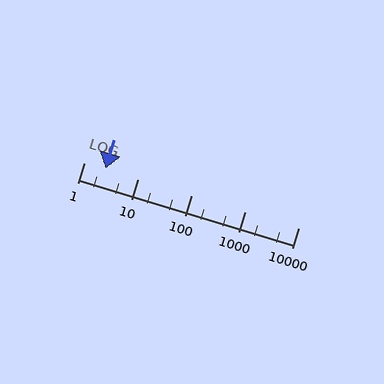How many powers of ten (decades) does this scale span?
The scale spans 4 decades, from 1 to 10000.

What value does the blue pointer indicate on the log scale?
The pointer indicates approximately 2.5.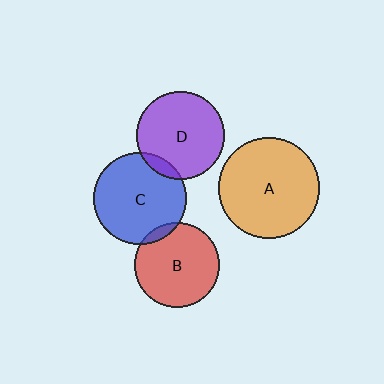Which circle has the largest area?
Circle A (orange).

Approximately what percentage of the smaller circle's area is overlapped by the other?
Approximately 10%.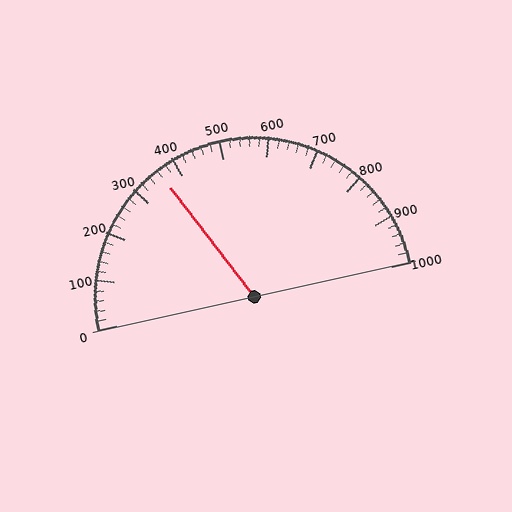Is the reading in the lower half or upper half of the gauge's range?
The reading is in the lower half of the range (0 to 1000).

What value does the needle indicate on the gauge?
The needle indicates approximately 360.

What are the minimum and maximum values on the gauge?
The gauge ranges from 0 to 1000.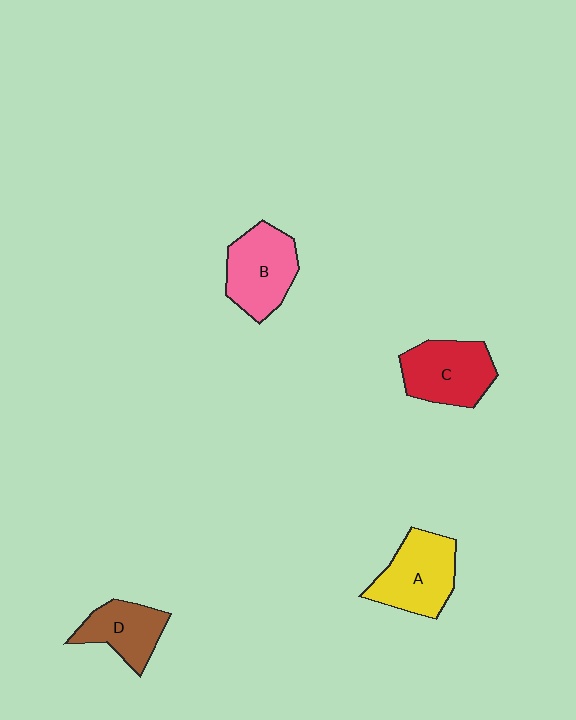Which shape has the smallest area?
Shape D (brown).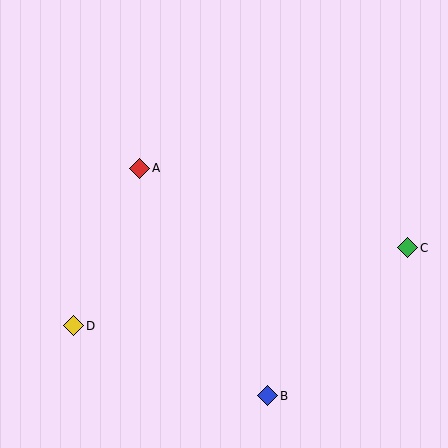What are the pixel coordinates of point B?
Point B is at (268, 396).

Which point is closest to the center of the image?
Point A at (140, 168) is closest to the center.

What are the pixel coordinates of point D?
Point D is at (74, 326).